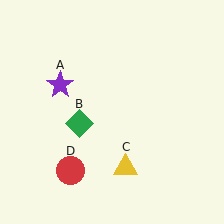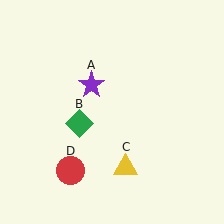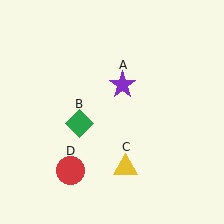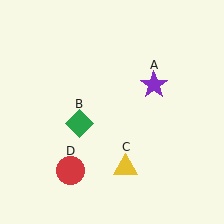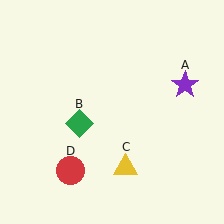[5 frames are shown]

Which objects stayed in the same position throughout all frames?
Green diamond (object B) and yellow triangle (object C) and red circle (object D) remained stationary.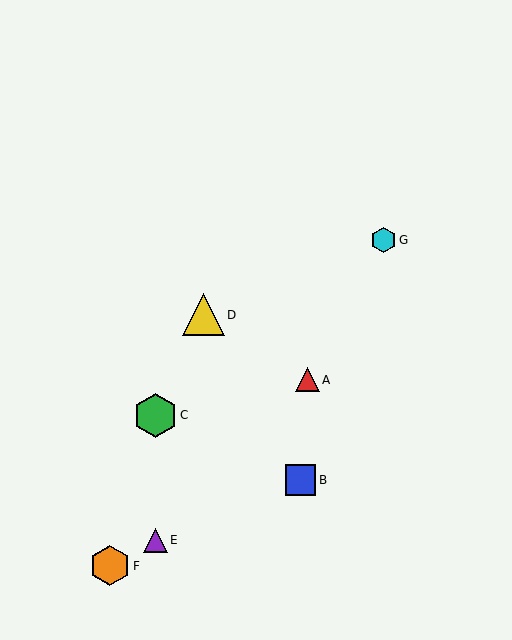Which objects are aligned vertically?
Objects C, E are aligned vertically.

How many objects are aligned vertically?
2 objects (C, E) are aligned vertically.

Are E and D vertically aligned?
No, E is at x≈155 and D is at x≈203.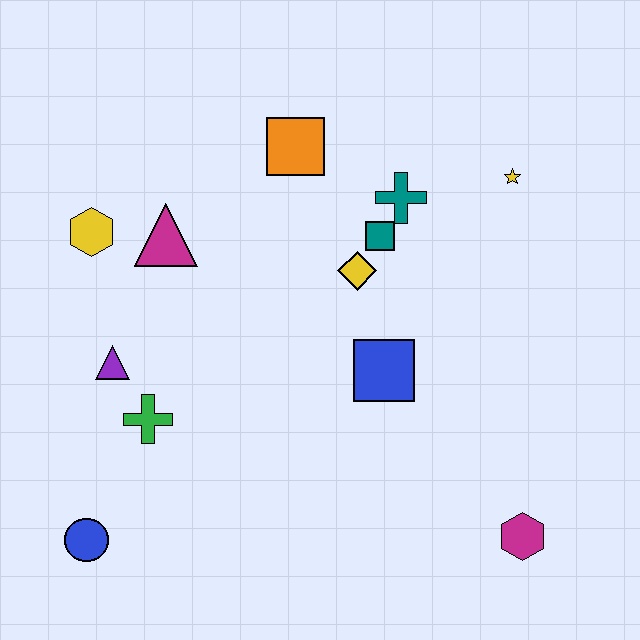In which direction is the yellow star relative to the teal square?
The yellow star is to the right of the teal square.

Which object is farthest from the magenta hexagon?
The yellow hexagon is farthest from the magenta hexagon.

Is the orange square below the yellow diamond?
No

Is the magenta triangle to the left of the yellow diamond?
Yes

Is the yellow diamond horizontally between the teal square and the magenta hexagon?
No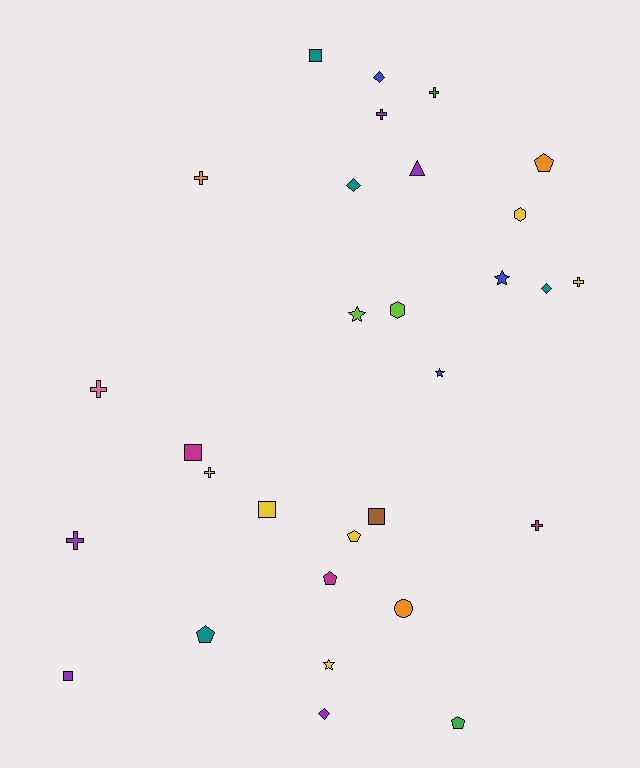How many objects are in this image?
There are 30 objects.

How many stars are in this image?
There are 4 stars.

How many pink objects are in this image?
There is 1 pink object.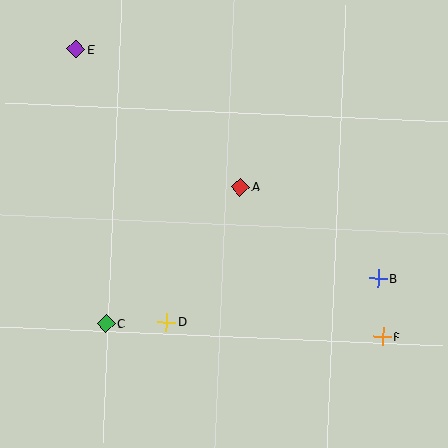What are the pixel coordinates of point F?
Point F is at (383, 337).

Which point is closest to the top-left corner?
Point E is closest to the top-left corner.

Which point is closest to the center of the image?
Point A at (240, 187) is closest to the center.